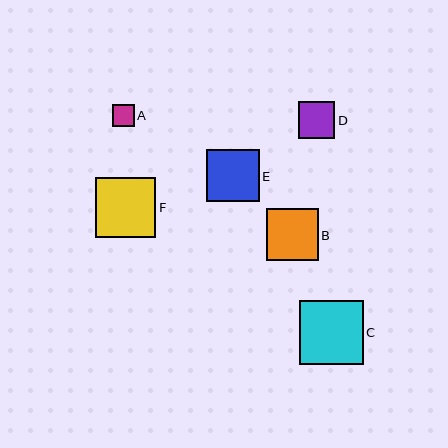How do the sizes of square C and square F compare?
Square C and square F are approximately the same size.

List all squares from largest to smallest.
From largest to smallest: C, F, E, B, D, A.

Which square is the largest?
Square C is the largest with a size of approximately 64 pixels.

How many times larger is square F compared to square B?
Square F is approximately 1.2 times the size of square B.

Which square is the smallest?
Square A is the smallest with a size of approximately 22 pixels.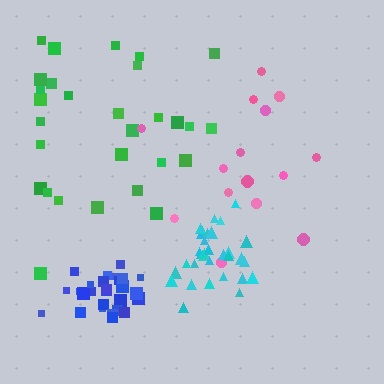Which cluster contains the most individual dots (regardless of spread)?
Cyan (31).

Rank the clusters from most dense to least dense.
blue, cyan, green, pink.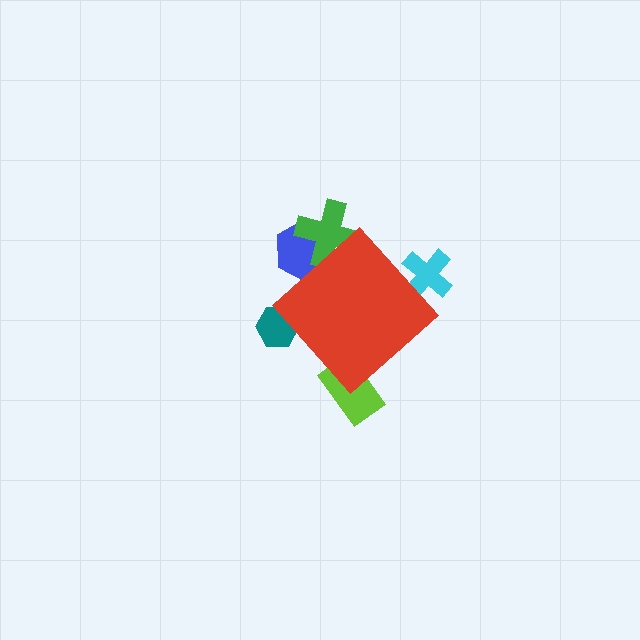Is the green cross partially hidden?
Yes, the green cross is partially hidden behind the red diamond.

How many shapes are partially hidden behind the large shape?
5 shapes are partially hidden.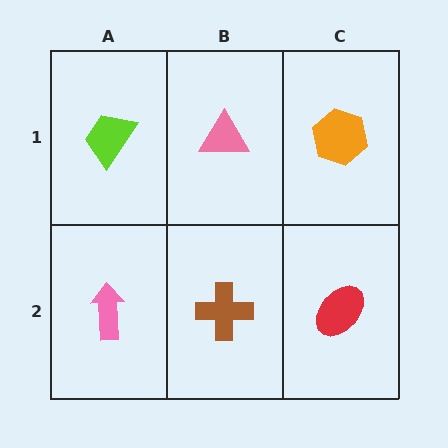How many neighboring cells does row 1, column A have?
2.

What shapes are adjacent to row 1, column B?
A brown cross (row 2, column B), a lime trapezoid (row 1, column A), an orange hexagon (row 1, column C).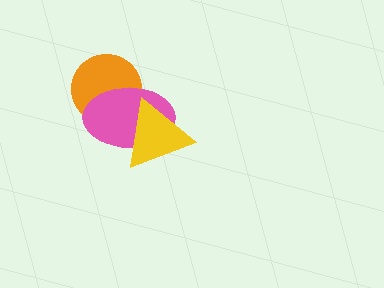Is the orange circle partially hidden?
Yes, it is partially covered by another shape.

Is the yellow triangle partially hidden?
No, no other shape covers it.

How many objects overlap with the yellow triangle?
1 object overlaps with the yellow triangle.